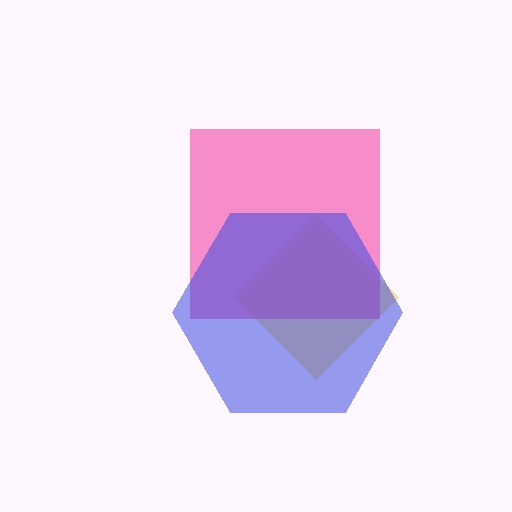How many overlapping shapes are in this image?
There are 3 overlapping shapes in the image.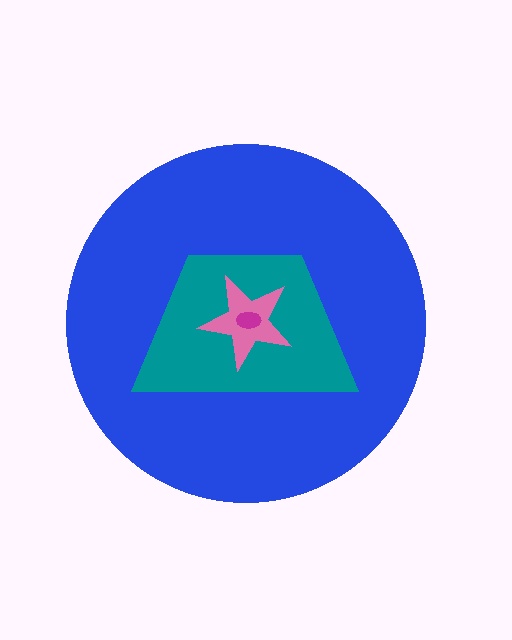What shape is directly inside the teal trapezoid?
The pink star.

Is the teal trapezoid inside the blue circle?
Yes.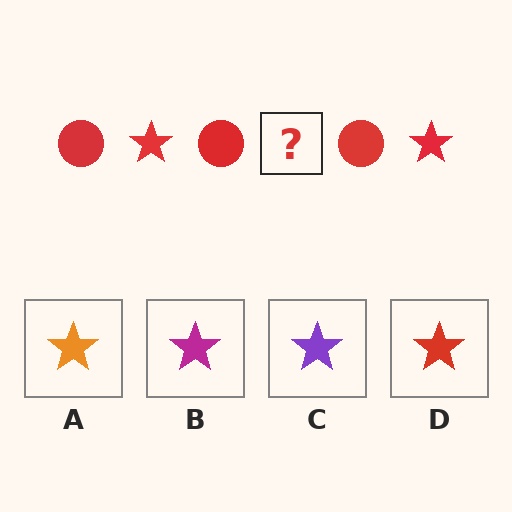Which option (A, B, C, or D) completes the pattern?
D.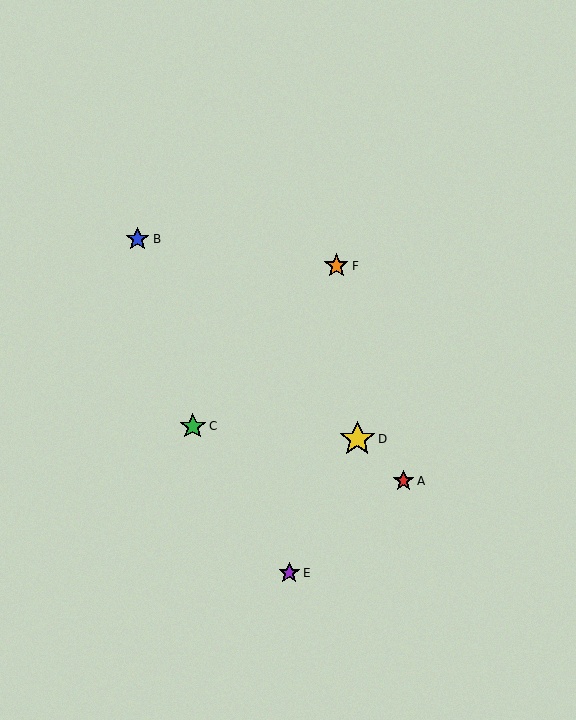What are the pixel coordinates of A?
Object A is at (403, 481).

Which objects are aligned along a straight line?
Objects A, B, D are aligned along a straight line.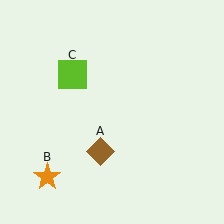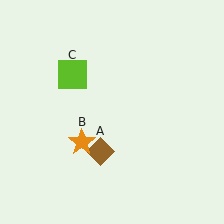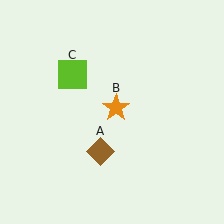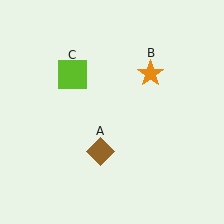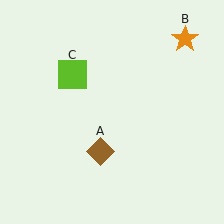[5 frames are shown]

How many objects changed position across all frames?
1 object changed position: orange star (object B).